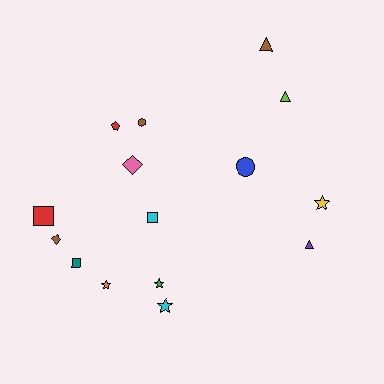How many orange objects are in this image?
There is 1 orange object.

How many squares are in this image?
There are 3 squares.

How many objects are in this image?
There are 15 objects.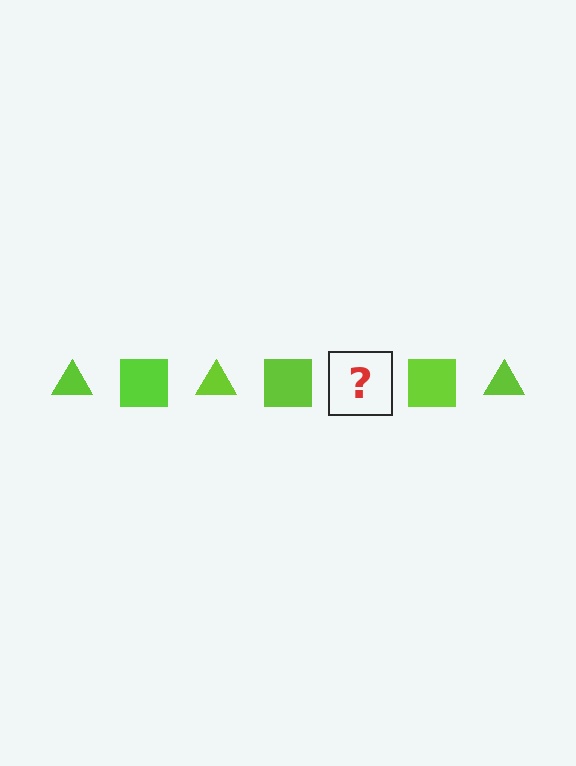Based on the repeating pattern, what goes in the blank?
The blank should be a lime triangle.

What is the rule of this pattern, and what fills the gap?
The rule is that the pattern cycles through triangle, square shapes in lime. The gap should be filled with a lime triangle.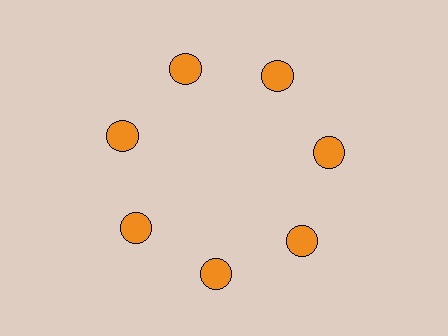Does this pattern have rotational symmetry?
Yes, this pattern has 7-fold rotational symmetry. It looks the same after rotating 51 degrees around the center.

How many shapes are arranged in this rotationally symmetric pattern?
There are 7 shapes, arranged in 7 groups of 1.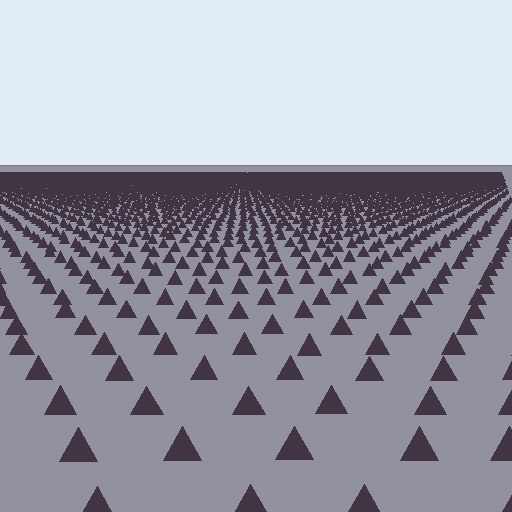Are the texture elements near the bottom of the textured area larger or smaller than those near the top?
Larger. Near the bottom, elements are closer to the viewer and appear at a bigger on-screen size.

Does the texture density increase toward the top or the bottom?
Density increases toward the top.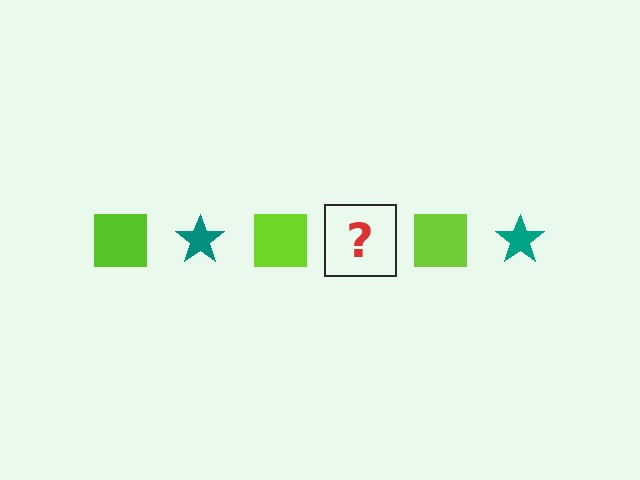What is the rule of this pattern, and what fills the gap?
The rule is that the pattern alternates between lime square and teal star. The gap should be filled with a teal star.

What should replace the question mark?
The question mark should be replaced with a teal star.